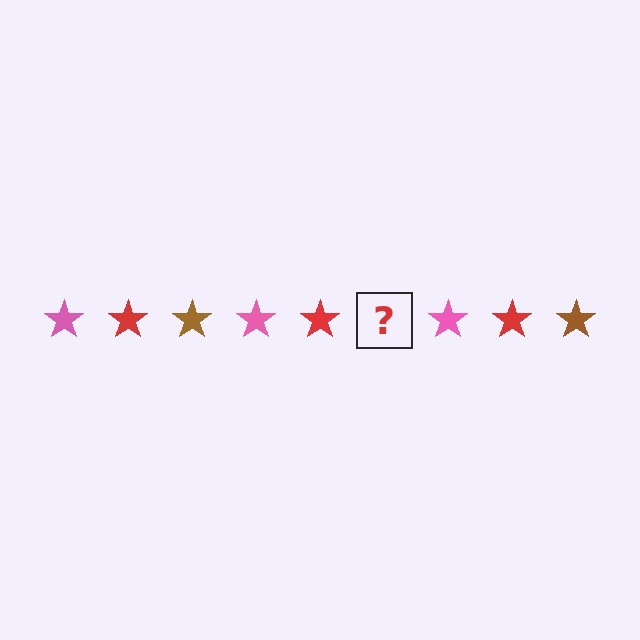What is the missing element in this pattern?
The missing element is a brown star.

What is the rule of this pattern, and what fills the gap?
The rule is that the pattern cycles through pink, red, brown stars. The gap should be filled with a brown star.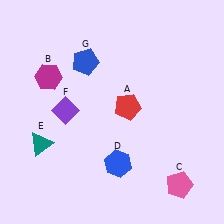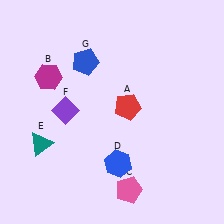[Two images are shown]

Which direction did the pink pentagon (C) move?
The pink pentagon (C) moved left.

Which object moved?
The pink pentagon (C) moved left.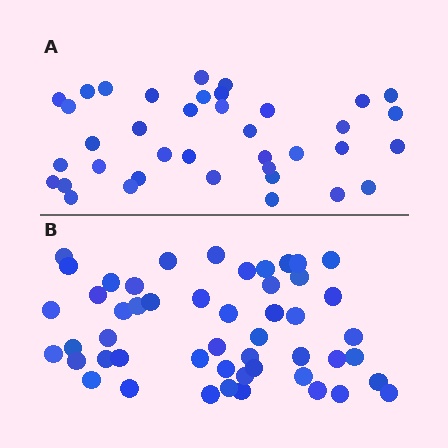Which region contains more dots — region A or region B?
Region B (the bottom region) has more dots.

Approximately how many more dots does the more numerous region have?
Region B has roughly 12 or so more dots than region A.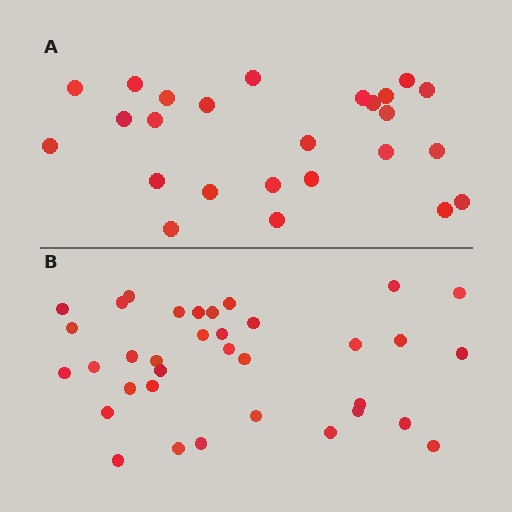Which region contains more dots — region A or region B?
Region B (the bottom region) has more dots.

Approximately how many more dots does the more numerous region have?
Region B has roughly 10 or so more dots than region A.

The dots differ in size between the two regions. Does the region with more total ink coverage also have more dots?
No. Region A has more total ink coverage because its dots are larger, but region B actually contains more individual dots. Total area can be misleading — the number of items is what matters here.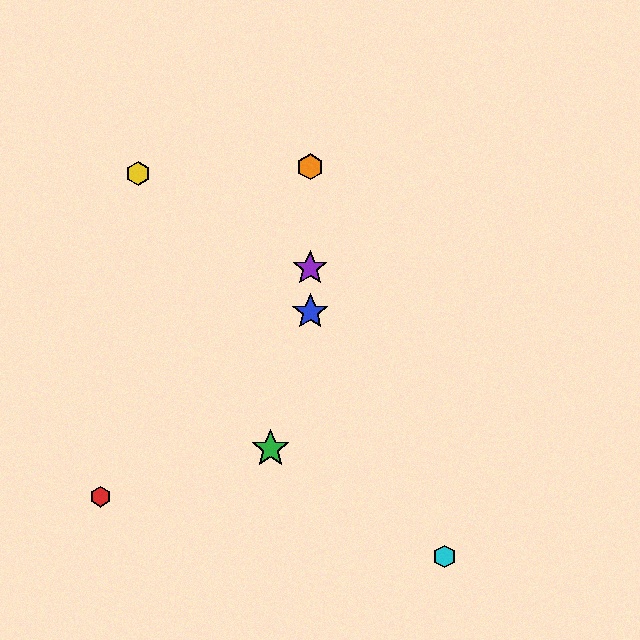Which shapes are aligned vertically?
The blue star, the purple star, the orange hexagon are aligned vertically.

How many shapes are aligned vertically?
3 shapes (the blue star, the purple star, the orange hexagon) are aligned vertically.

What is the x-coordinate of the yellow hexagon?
The yellow hexagon is at x≈138.